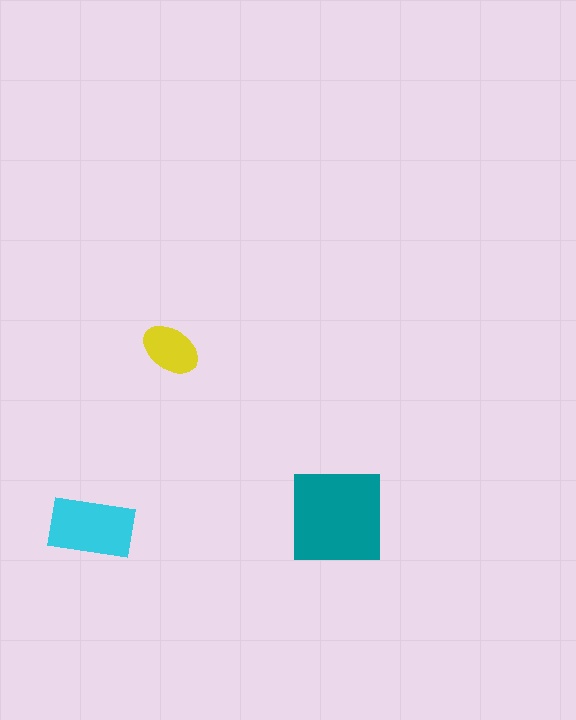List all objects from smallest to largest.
The yellow ellipse, the cyan rectangle, the teal square.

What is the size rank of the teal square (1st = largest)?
1st.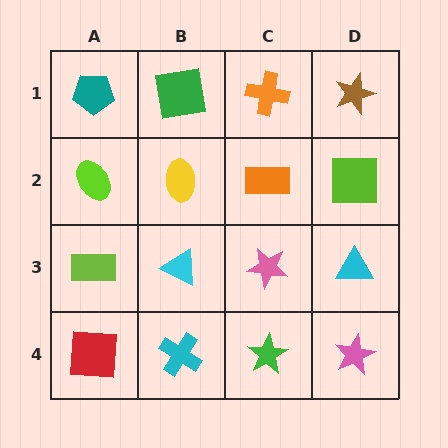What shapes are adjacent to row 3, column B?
A yellow ellipse (row 2, column B), a cyan cross (row 4, column B), a lime rectangle (row 3, column A), a pink star (row 3, column C).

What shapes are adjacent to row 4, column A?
A lime rectangle (row 3, column A), a cyan cross (row 4, column B).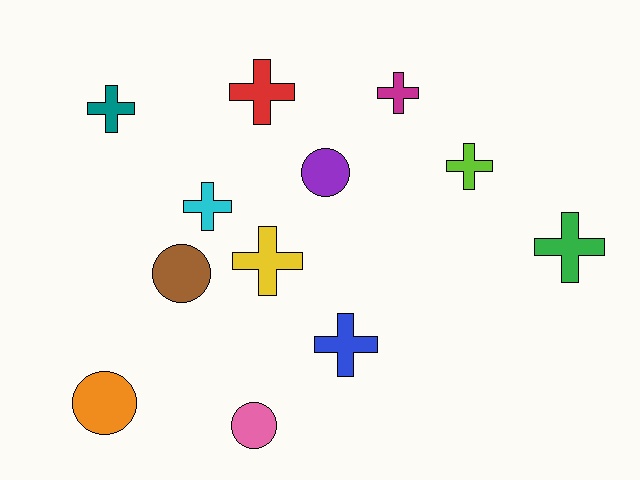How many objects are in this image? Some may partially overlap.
There are 12 objects.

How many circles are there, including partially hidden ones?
There are 4 circles.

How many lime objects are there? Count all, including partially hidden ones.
There is 1 lime object.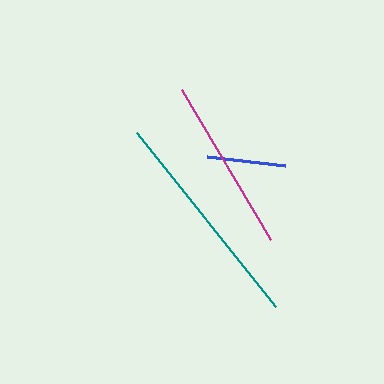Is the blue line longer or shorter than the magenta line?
The magenta line is longer than the blue line.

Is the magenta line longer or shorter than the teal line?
The teal line is longer than the magenta line.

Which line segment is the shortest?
The blue line is the shortest at approximately 78 pixels.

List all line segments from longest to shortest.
From longest to shortest: teal, magenta, blue.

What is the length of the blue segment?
The blue segment is approximately 78 pixels long.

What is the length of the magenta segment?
The magenta segment is approximately 173 pixels long.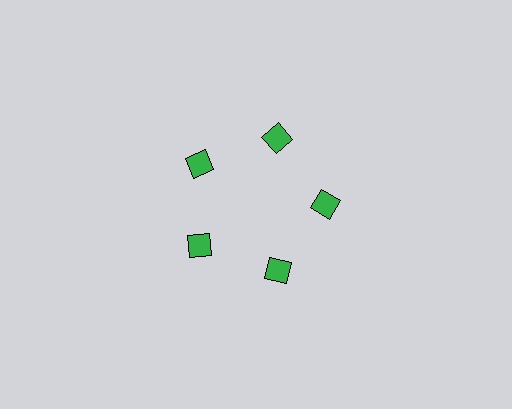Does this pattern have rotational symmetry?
Yes, this pattern has 5-fold rotational symmetry. It looks the same after rotating 72 degrees around the center.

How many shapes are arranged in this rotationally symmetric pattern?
There are 5 shapes, arranged in 5 groups of 1.